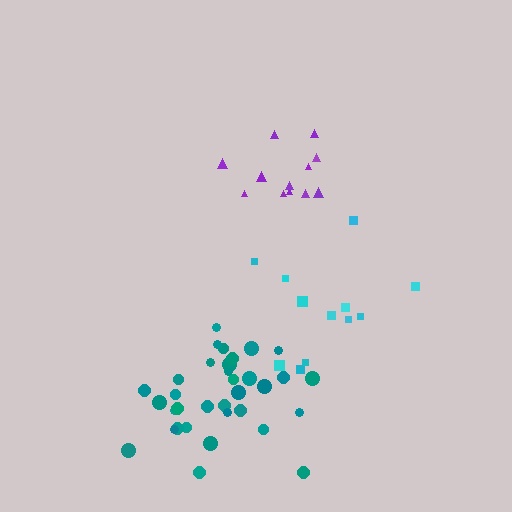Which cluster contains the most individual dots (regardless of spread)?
Teal (34).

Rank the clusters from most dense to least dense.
purple, teal, cyan.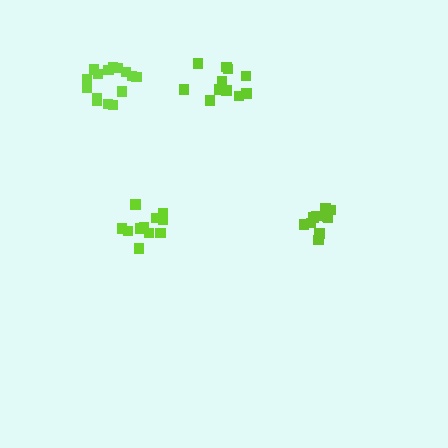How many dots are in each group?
Group 1: 11 dots, Group 2: 12 dots, Group 3: 15 dots, Group 4: 11 dots (49 total).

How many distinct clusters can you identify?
There are 4 distinct clusters.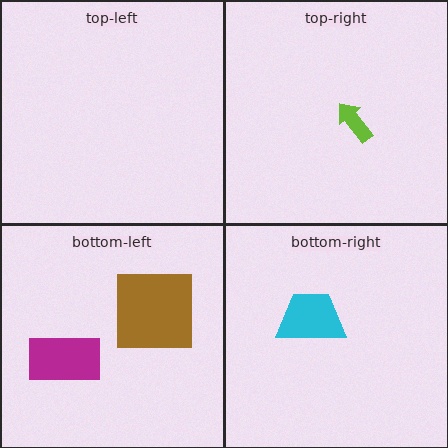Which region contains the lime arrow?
The top-right region.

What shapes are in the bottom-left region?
The magenta rectangle, the brown square.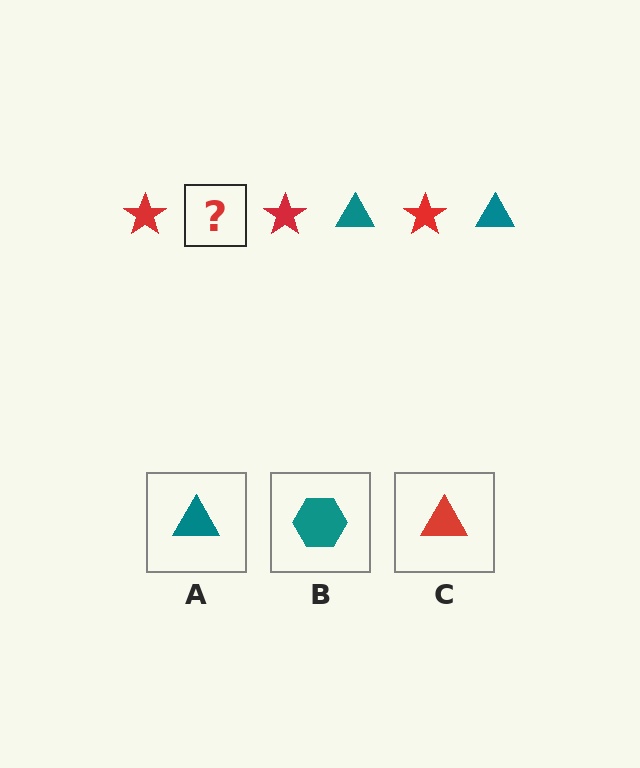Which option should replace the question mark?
Option A.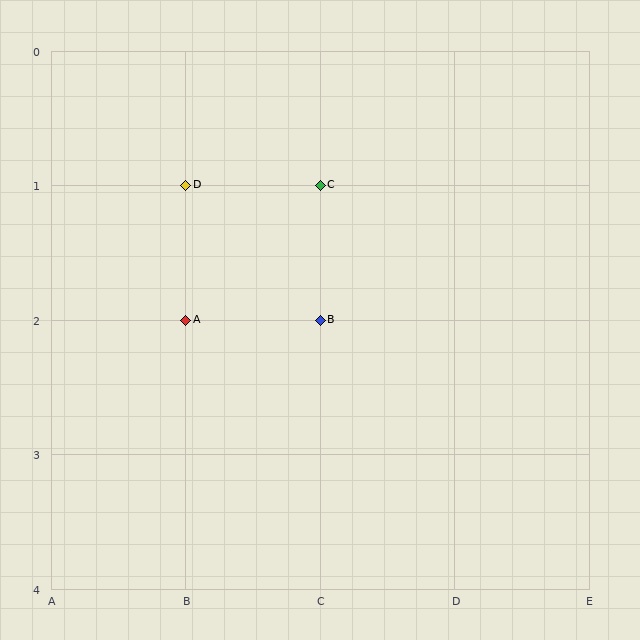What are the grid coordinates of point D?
Point D is at grid coordinates (B, 1).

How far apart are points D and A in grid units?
Points D and A are 1 row apart.